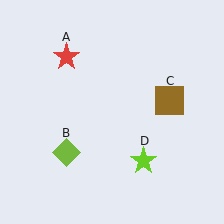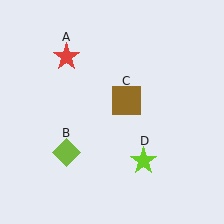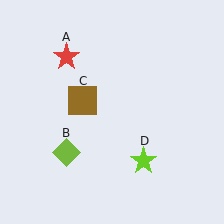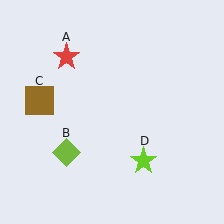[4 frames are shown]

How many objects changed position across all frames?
1 object changed position: brown square (object C).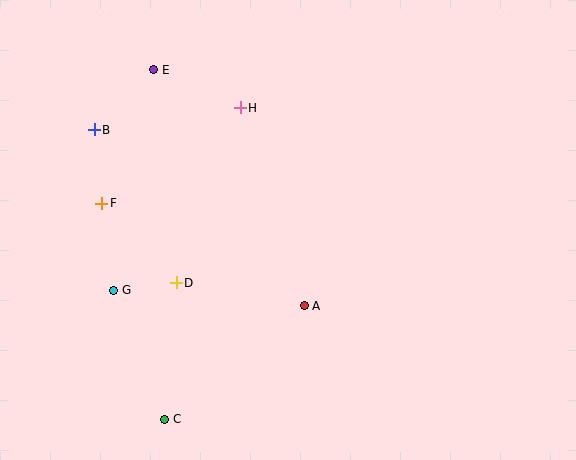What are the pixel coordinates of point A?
Point A is at (304, 306).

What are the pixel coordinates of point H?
Point H is at (240, 108).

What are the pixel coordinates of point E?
Point E is at (154, 70).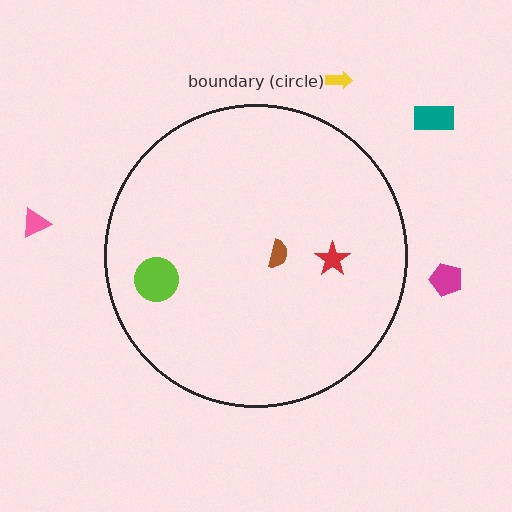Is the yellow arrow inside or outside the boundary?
Outside.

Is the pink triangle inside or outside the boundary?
Outside.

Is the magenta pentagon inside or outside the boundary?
Outside.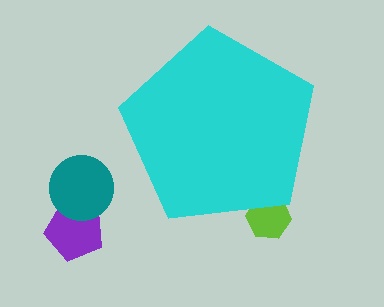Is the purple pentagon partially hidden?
No, the purple pentagon is fully visible.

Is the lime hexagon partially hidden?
Yes, the lime hexagon is partially hidden behind the cyan pentagon.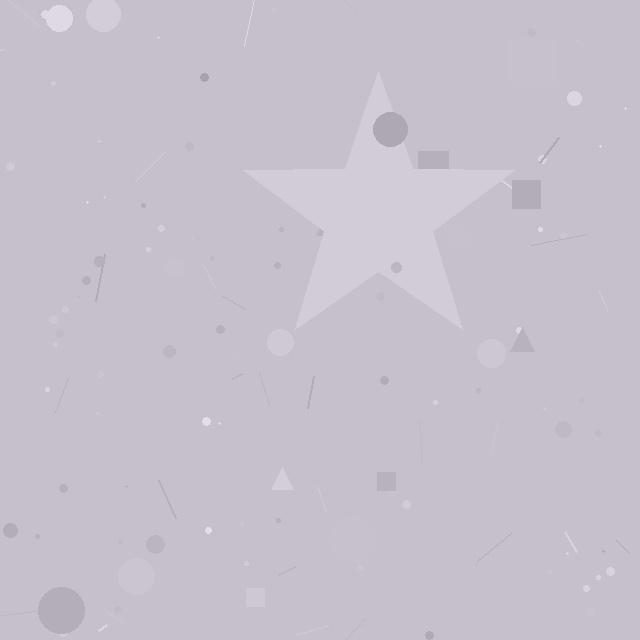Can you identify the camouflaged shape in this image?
The camouflaged shape is a star.